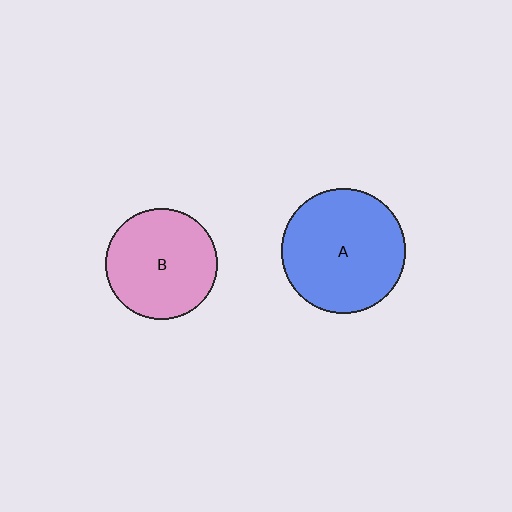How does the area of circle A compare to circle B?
Approximately 1.2 times.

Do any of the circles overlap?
No, none of the circles overlap.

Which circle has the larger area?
Circle A (blue).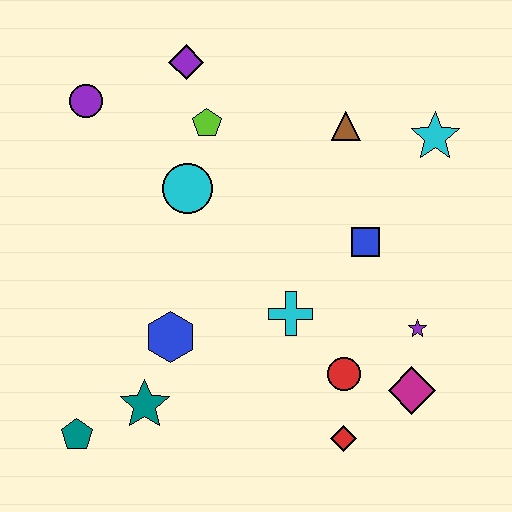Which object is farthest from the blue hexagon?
The cyan star is farthest from the blue hexagon.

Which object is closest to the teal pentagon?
The teal star is closest to the teal pentagon.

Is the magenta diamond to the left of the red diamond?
No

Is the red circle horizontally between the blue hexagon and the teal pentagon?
No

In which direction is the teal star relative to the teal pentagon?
The teal star is to the right of the teal pentagon.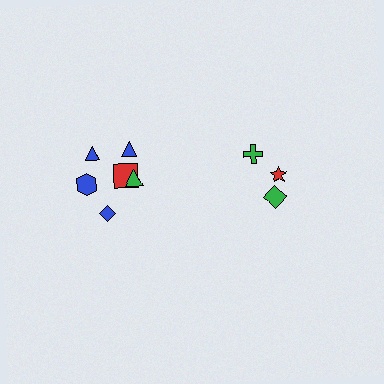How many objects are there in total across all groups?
There are 9 objects.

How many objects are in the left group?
There are 6 objects.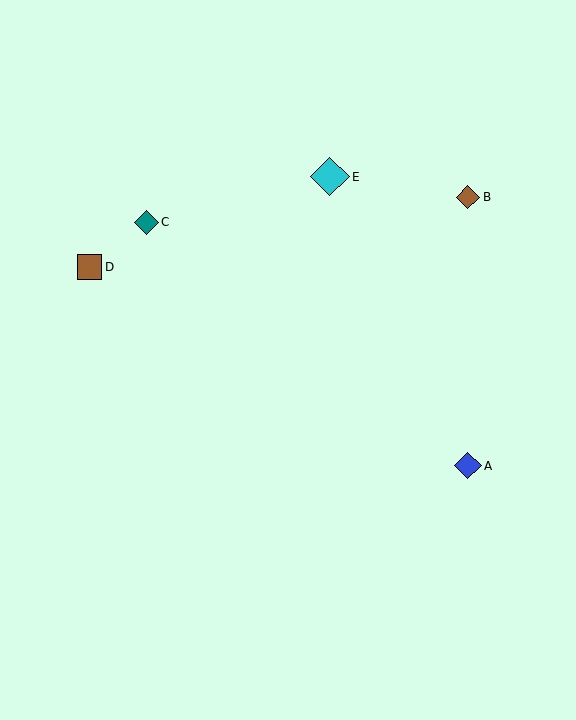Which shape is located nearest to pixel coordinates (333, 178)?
The cyan diamond (labeled E) at (330, 177) is nearest to that location.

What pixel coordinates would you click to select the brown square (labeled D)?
Click at (89, 267) to select the brown square D.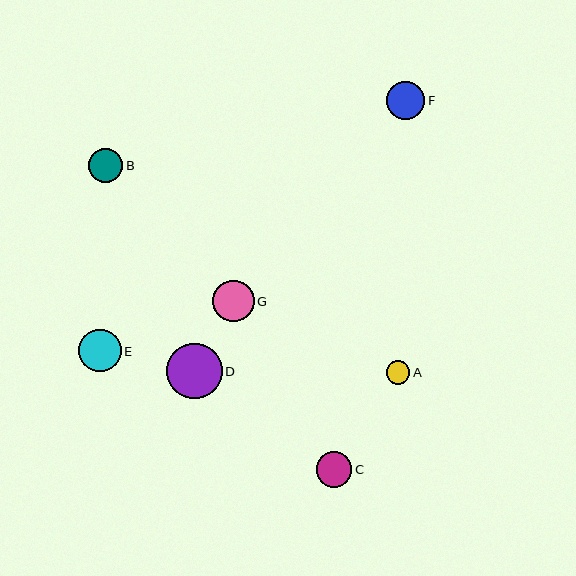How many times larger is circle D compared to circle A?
Circle D is approximately 2.3 times the size of circle A.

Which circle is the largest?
Circle D is the largest with a size of approximately 55 pixels.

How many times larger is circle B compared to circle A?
Circle B is approximately 1.5 times the size of circle A.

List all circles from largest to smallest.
From largest to smallest: D, E, G, F, C, B, A.